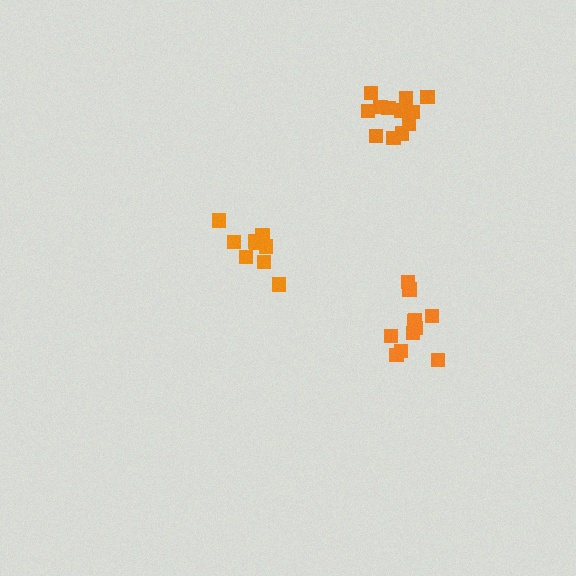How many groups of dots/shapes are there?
There are 3 groups.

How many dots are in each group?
Group 1: 11 dots, Group 2: 9 dots, Group 3: 12 dots (32 total).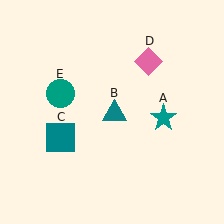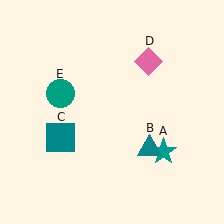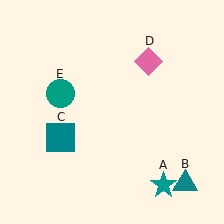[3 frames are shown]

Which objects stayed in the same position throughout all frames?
Teal square (object C) and pink diamond (object D) and teal circle (object E) remained stationary.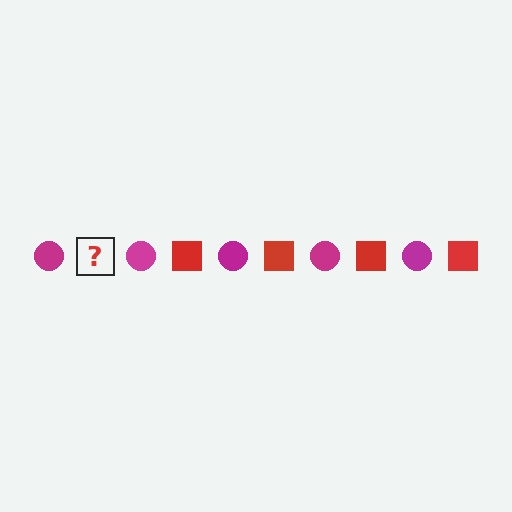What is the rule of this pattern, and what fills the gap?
The rule is that the pattern alternates between magenta circle and red square. The gap should be filled with a red square.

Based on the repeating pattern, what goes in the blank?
The blank should be a red square.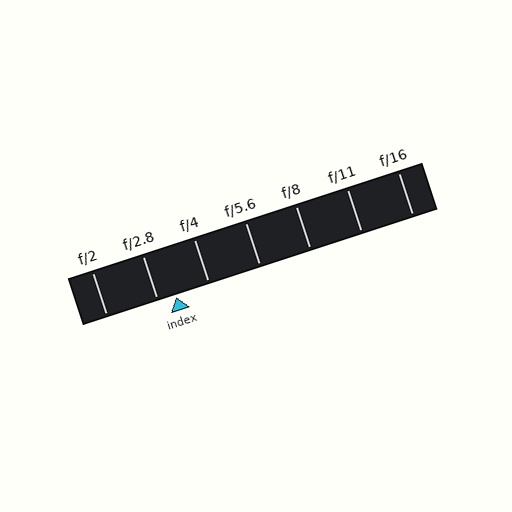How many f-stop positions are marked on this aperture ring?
There are 7 f-stop positions marked.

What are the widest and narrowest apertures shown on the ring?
The widest aperture shown is f/2 and the narrowest is f/16.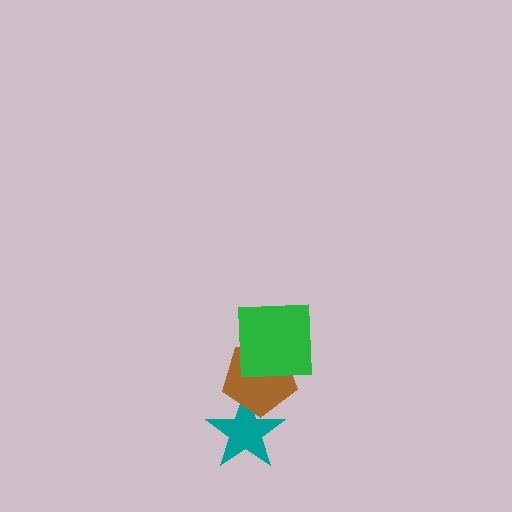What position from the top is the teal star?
The teal star is 3rd from the top.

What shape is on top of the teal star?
The brown pentagon is on top of the teal star.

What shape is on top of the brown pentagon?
The green square is on top of the brown pentagon.